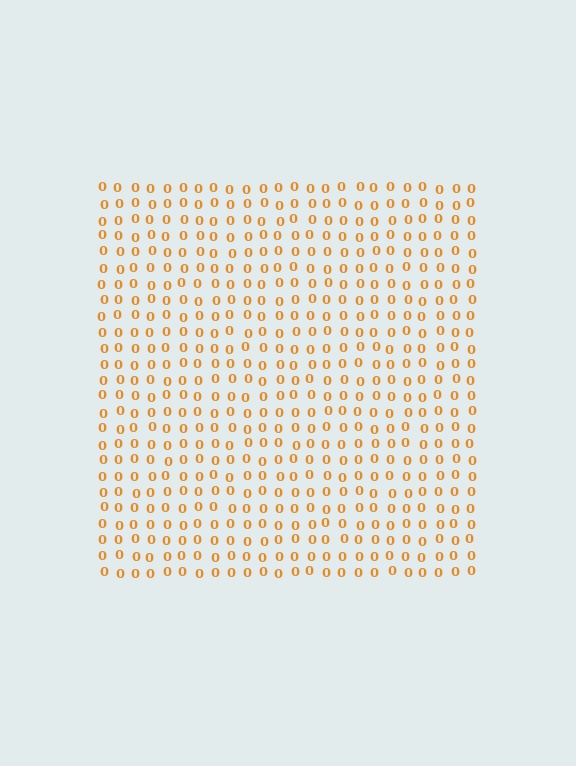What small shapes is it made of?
It is made of small digit 0's.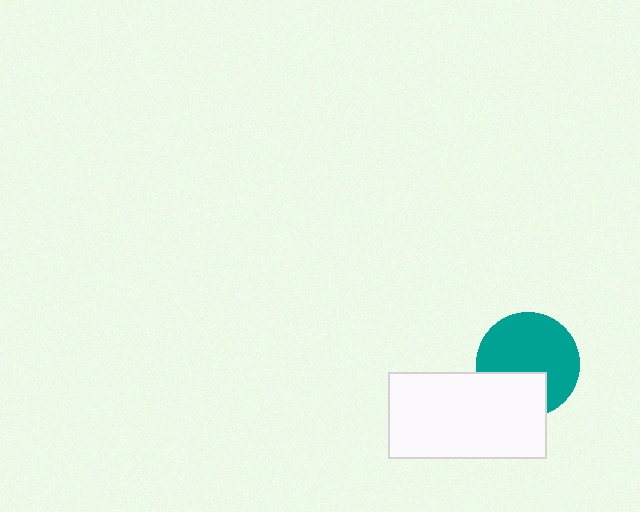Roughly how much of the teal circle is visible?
Most of it is visible (roughly 69%).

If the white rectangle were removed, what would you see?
You would see the complete teal circle.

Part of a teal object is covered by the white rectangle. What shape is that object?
It is a circle.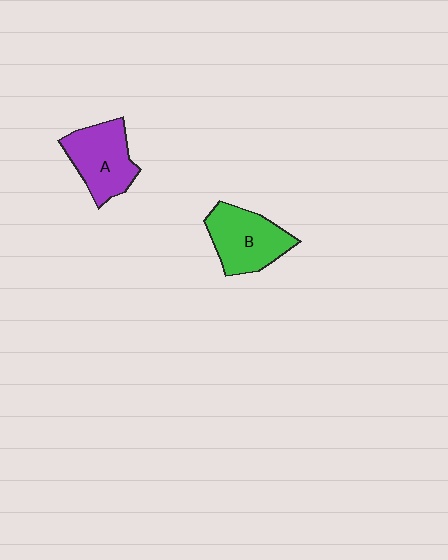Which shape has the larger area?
Shape B (green).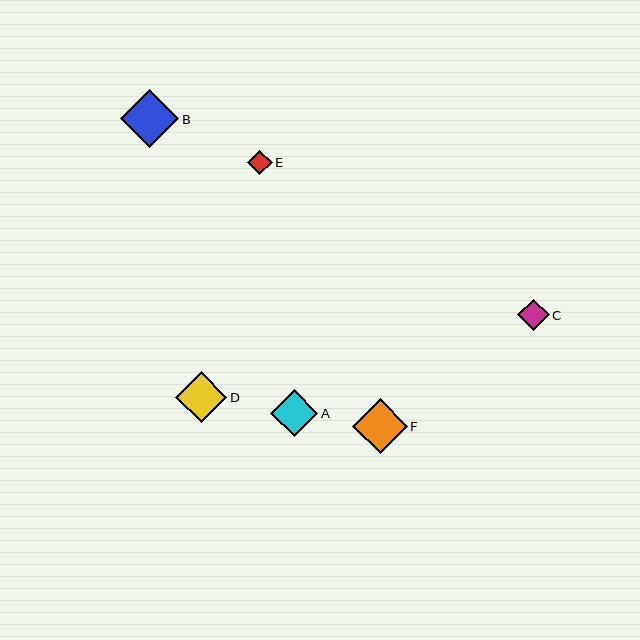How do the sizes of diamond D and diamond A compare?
Diamond D and diamond A are approximately the same size.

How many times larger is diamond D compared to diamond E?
Diamond D is approximately 2.1 times the size of diamond E.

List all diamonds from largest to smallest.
From largest to smallest: B, F, D, A, C, E.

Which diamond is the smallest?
Diamond E is the smallest with a size of approximately 25 pixels.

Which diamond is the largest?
Diamond B is the largest with a size of approximately 58 pixels.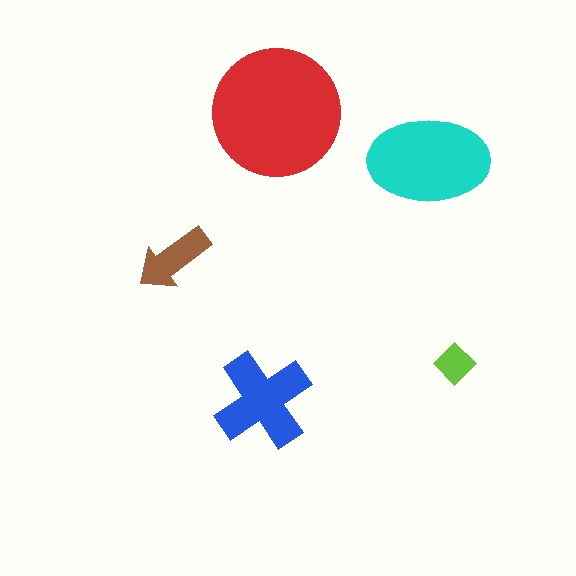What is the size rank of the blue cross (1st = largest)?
3rd.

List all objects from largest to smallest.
The red circle, the cyan ellipse, the blue cross, the brown arrow, the lime diamond.